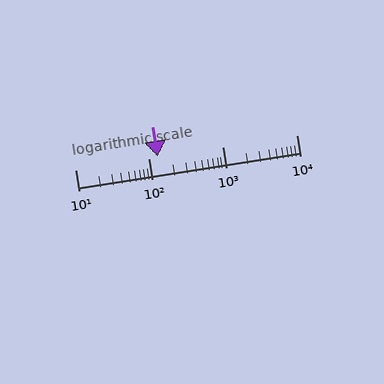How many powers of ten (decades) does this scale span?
The scale spans 3 decades, from 10 to 10000.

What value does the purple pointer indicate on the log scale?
The pointer indicates approximately 130.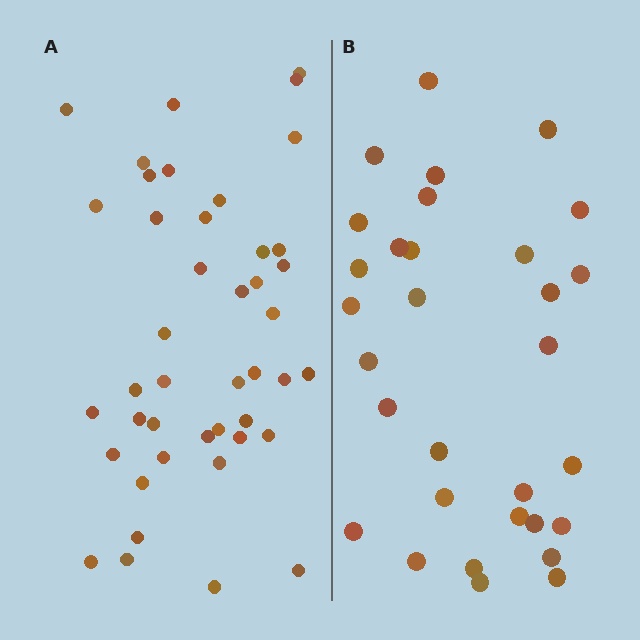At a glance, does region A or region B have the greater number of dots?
Region A (the left region) has more dots.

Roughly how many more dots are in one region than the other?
Region A has roughly 12 or so more dots than region B.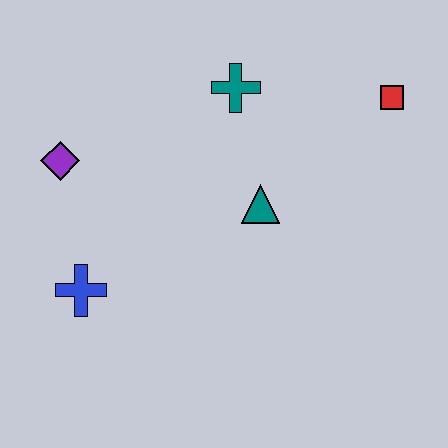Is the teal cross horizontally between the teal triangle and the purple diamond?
Yes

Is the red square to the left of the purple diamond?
No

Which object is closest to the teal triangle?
The teal cross is closest to the teal triangle.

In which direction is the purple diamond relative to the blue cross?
The purple diamond is above the blue cross.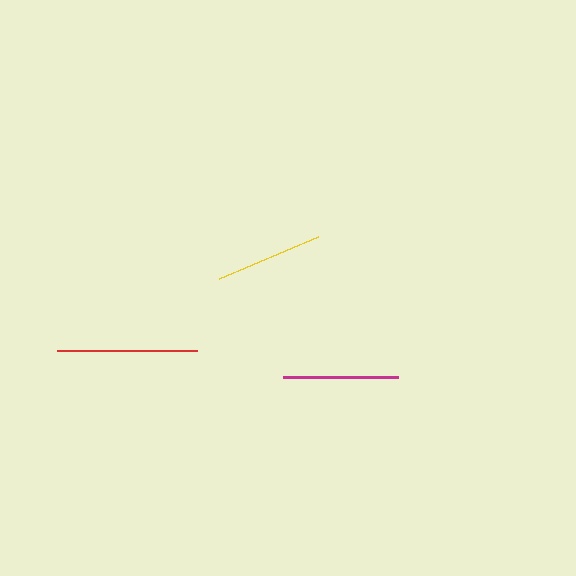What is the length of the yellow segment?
The yellow segment is approximately 108 pixels long.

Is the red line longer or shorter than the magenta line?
The red line is longer than the magenta line.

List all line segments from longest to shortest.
From longest to shortest: red, magenta, yellow.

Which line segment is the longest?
The red line is the longest at approximately 140 pixels.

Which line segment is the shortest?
The yellow line is the shortest at approximately 108 pixels.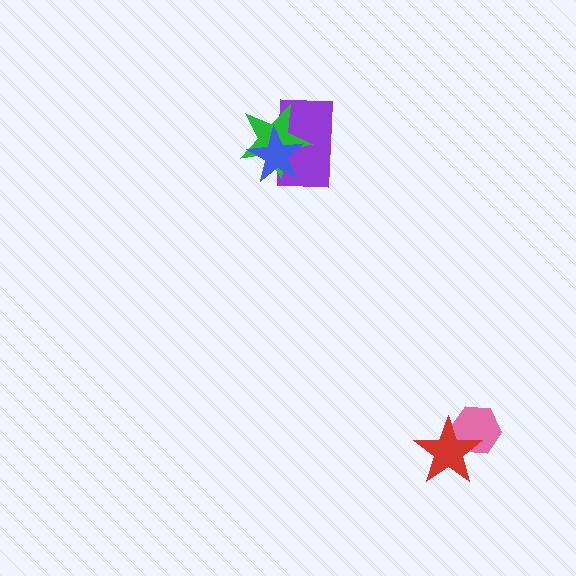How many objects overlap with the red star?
1 object overlaps with the red star.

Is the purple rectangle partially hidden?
Yes, it is partially covered by another shape.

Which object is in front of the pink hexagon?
The red star is in front of the pink hexagon.